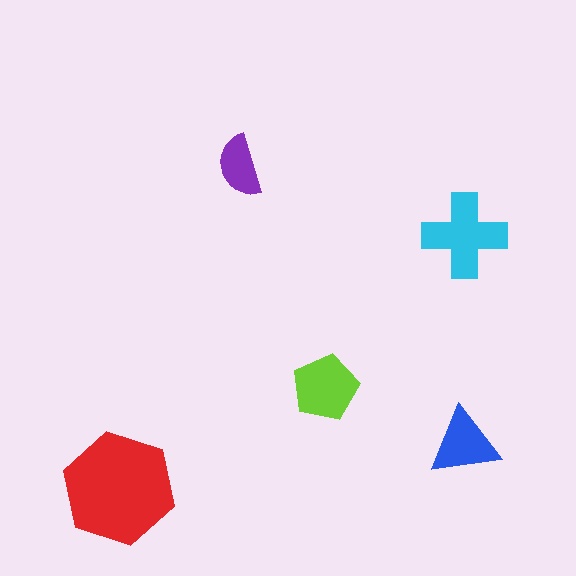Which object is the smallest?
The purple semicircle.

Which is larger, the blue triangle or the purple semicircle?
The blue triangle.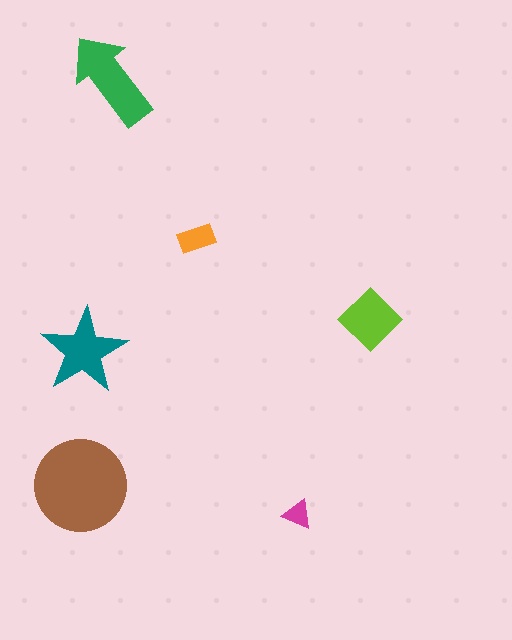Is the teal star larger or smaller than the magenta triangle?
Larger.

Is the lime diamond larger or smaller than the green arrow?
Smaller.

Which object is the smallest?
The magenta triangle.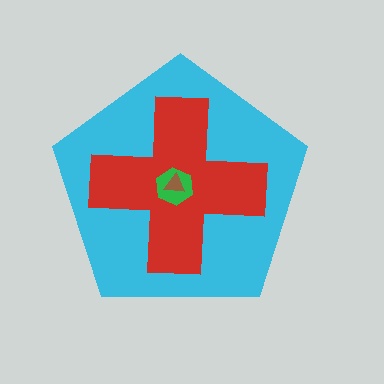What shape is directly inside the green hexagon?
The brown triangle.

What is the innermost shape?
The brown triangle.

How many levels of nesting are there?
4.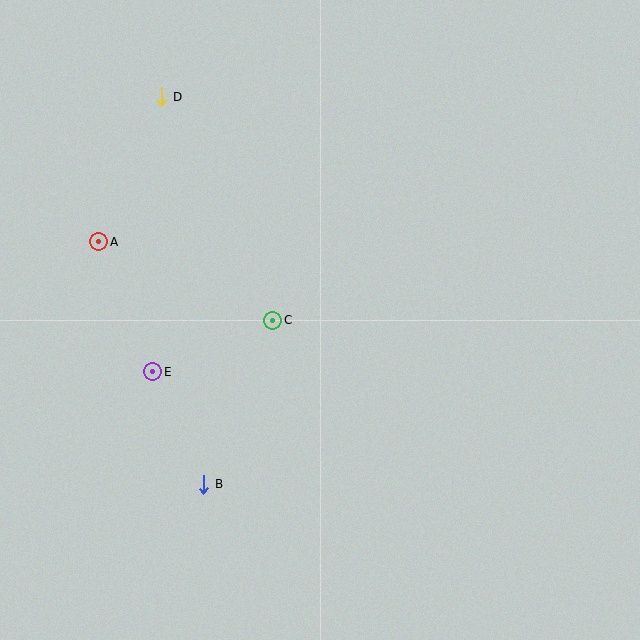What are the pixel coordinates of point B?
Point B is at (204, 484).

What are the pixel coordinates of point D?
Point D is at (162, 97).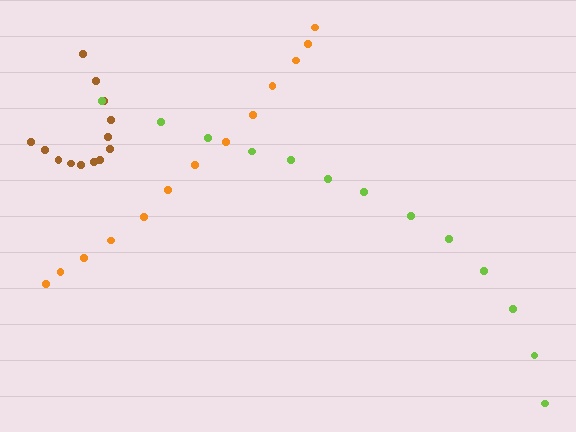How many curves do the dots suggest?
There are 3 distinct paths.